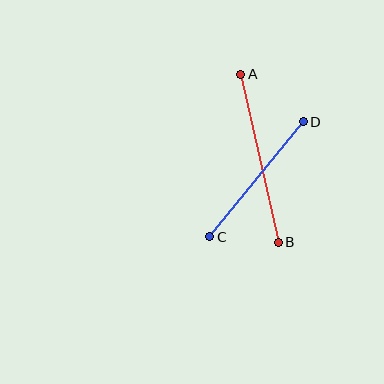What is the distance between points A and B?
The distance is approximately 172 pixels.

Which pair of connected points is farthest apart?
Points A and B are farthest apart.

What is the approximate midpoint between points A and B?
The midpoint is at approximately (259, 158) pixels.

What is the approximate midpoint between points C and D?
The midpoint is at approximately (257, 179) pixels.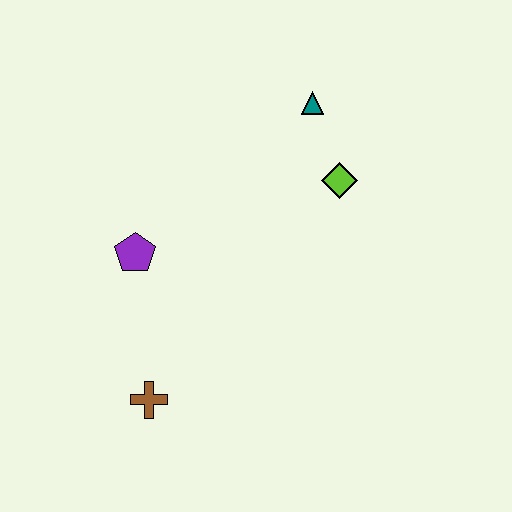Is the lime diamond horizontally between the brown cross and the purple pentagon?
No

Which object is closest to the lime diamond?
The teal triangle is closest to the lime diamond.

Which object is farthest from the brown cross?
The teal triangle is farthest from the brown cross.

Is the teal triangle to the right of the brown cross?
Yes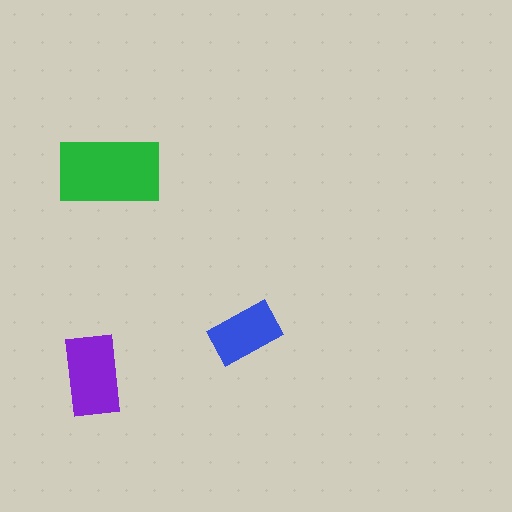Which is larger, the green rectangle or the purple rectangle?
The green one.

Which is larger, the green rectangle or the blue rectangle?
The green one.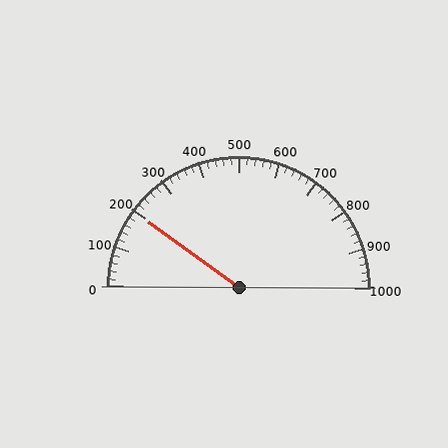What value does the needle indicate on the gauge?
The needle indicates approximately 200.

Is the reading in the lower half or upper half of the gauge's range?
The reading is in the lower half of the range (0 to 1000).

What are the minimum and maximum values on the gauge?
The gauge ranges from 0 to 1000.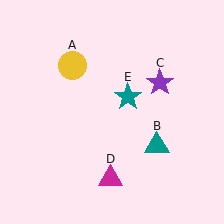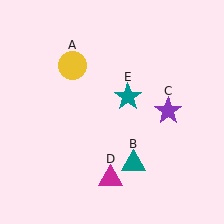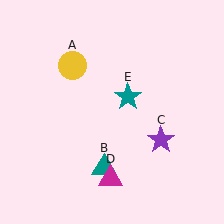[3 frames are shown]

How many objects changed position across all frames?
2 objects changed position: teal triangle (object B), purple star (object C).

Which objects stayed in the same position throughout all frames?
Yellow circle (object A) and magenta triangle (object D) and teal star (object E) remained stationary.